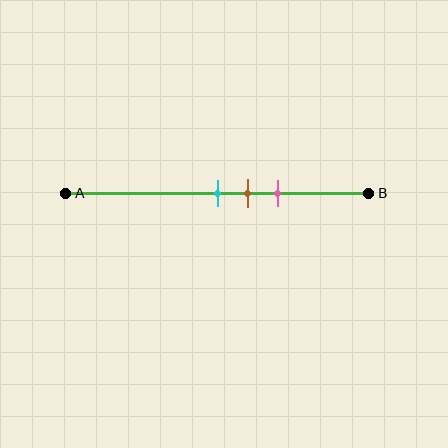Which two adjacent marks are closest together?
The cyan and brown marks are the closest adjacent pair.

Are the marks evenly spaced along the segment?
Yes, the marks are approximately evenly spaced.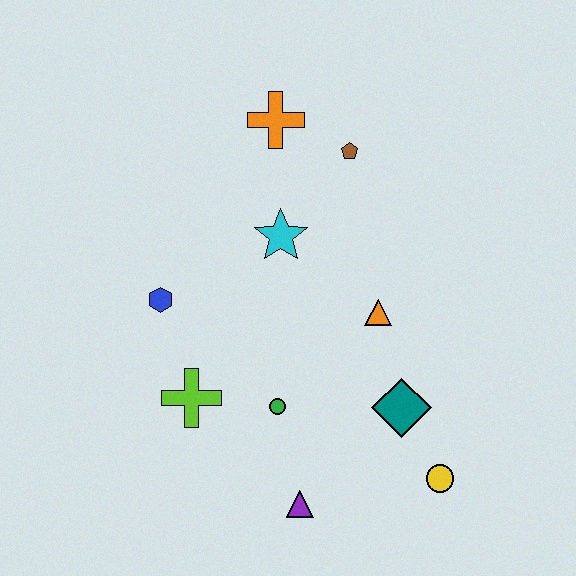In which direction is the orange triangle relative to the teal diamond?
The orange triangle is above the teal diamond.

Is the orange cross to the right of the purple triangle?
No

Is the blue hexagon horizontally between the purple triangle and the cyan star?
No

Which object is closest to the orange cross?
The brown pentagon is closest to the orange cross.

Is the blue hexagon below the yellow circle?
No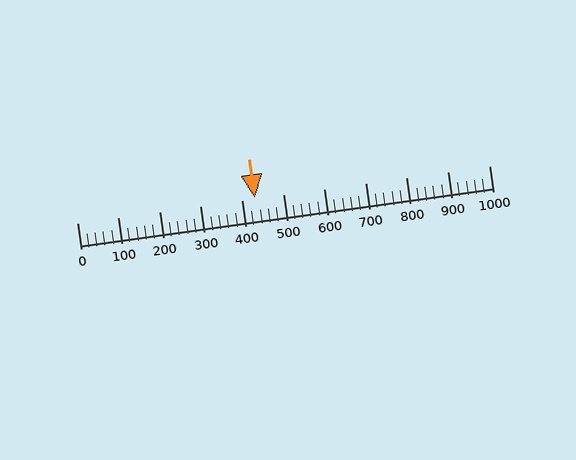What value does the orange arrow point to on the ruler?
The orange arrow points to approximately 431.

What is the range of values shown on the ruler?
The ruler shows values from 0 to 1000.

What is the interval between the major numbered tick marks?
The major tick marks are spaced 100 units apart.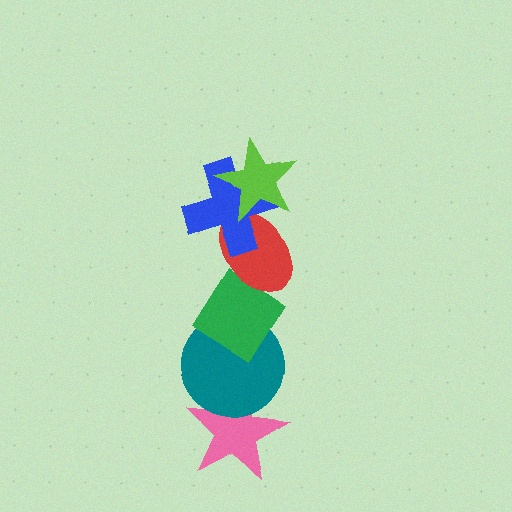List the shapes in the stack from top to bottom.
From top to bottom: the lime star, the blue cross, the red ellipse, the green diamond, the teal circle, the pink star.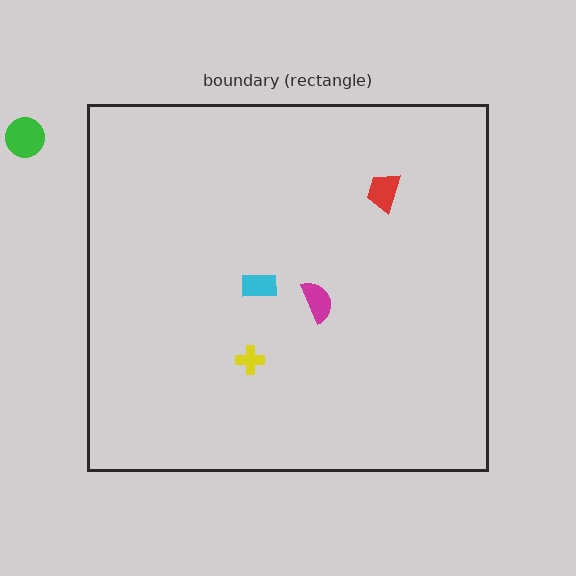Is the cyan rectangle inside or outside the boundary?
Inside.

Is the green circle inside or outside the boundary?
Outside.